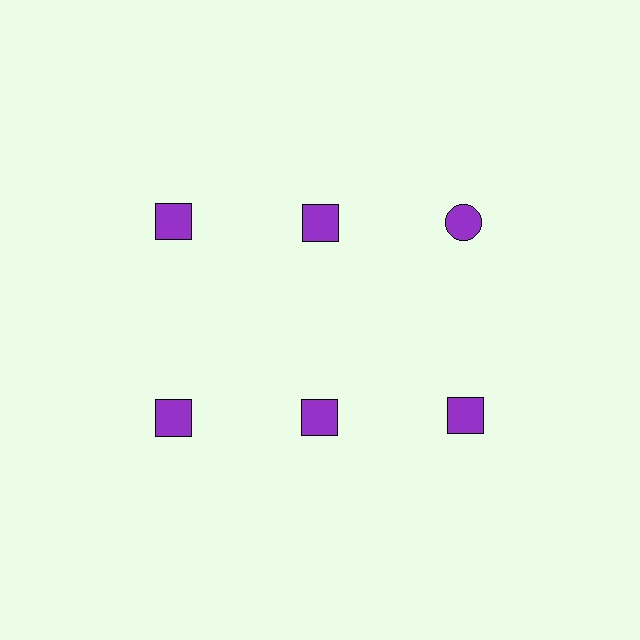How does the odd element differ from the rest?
It has a different shape: circle instead of square.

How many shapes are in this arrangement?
There are 6 shapes arranged in a grid pattern.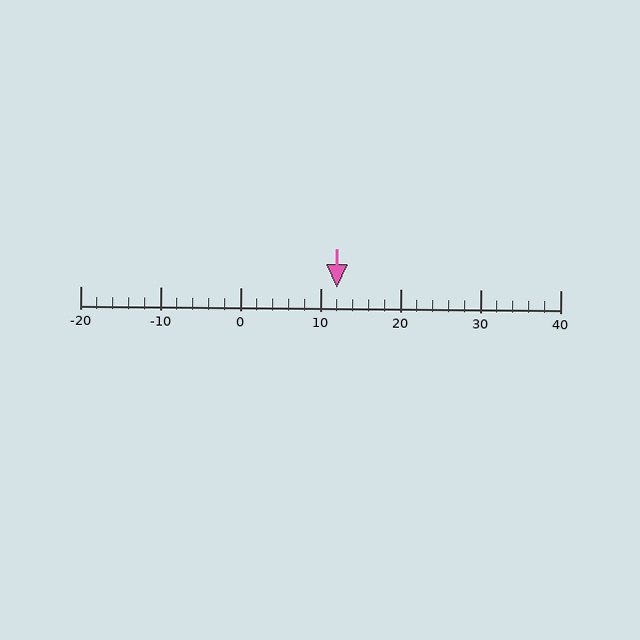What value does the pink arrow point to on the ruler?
The pink arrow points to approximately 12.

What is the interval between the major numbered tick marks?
The major tick marks are spaced 10 units apart.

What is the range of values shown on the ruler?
The ruler shows values from -20 to 40.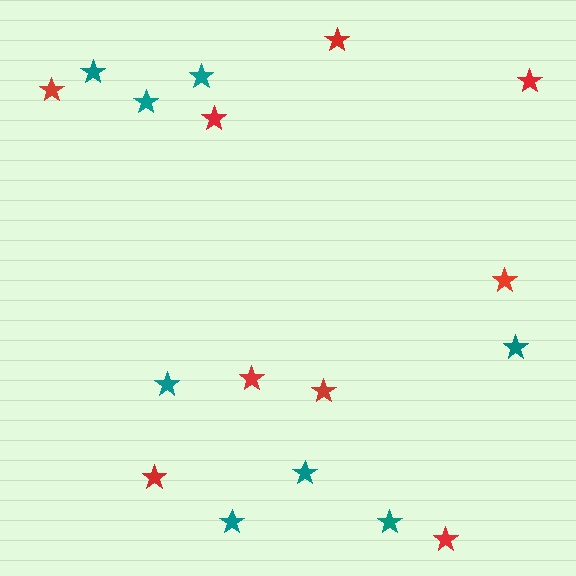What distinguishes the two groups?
There are 2 groups: one group of red stars (9) and one group of teal stars (8).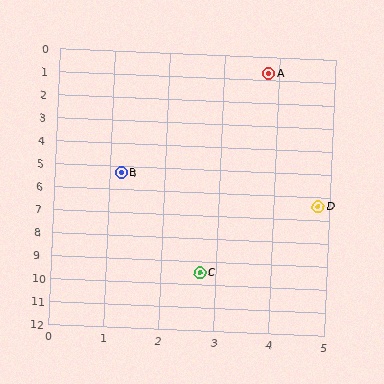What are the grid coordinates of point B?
Point B is at approximately (1.2, 5.3).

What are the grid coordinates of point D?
Point D is at approximately (4.8, 6.4).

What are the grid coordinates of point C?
Point C is at approximately (2.7, 9.5).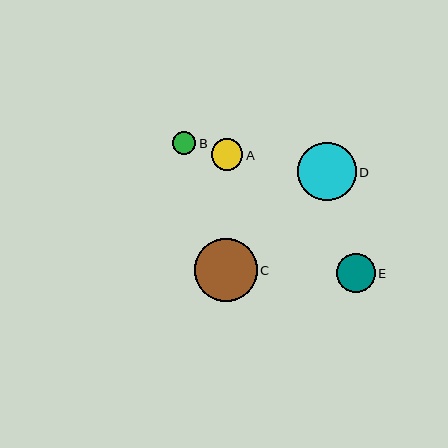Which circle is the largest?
Circle C is the largest with a size of approximately 62 pixels.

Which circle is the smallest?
Circle B is the smallest with a size of approximately 23 pixels.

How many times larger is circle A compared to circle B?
Circle A is approximately 1.4 times the size of circle B.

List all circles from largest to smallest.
From largest to smallest: C, D, E, A, B.